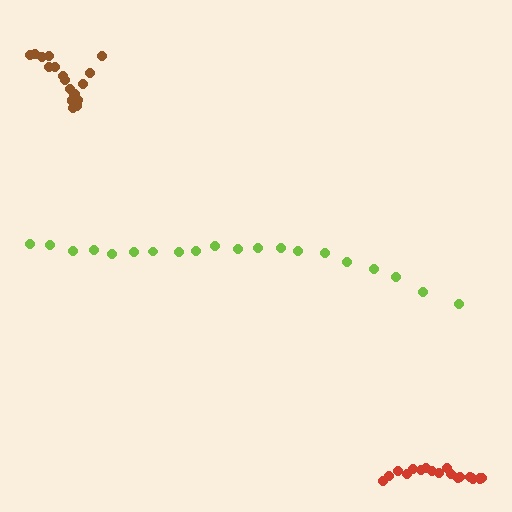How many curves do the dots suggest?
There are 3 distinct paths.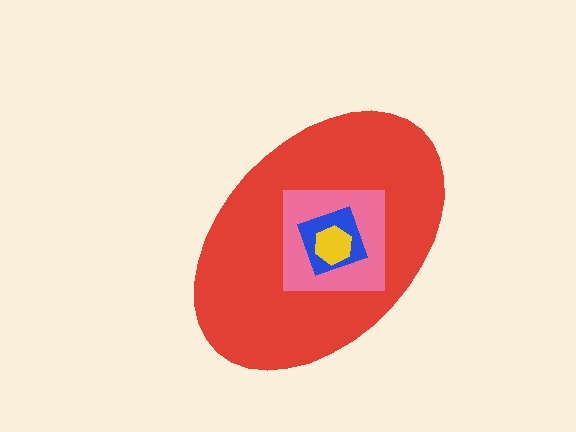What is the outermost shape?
The red ellipse.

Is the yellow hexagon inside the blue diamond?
Yes.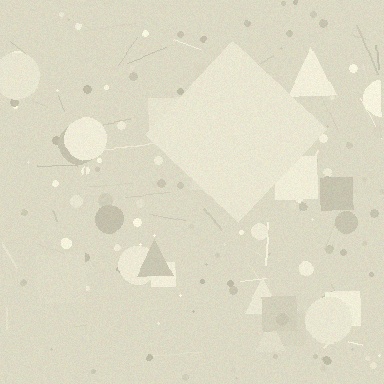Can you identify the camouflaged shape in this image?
The camouflaged shape is a diamond.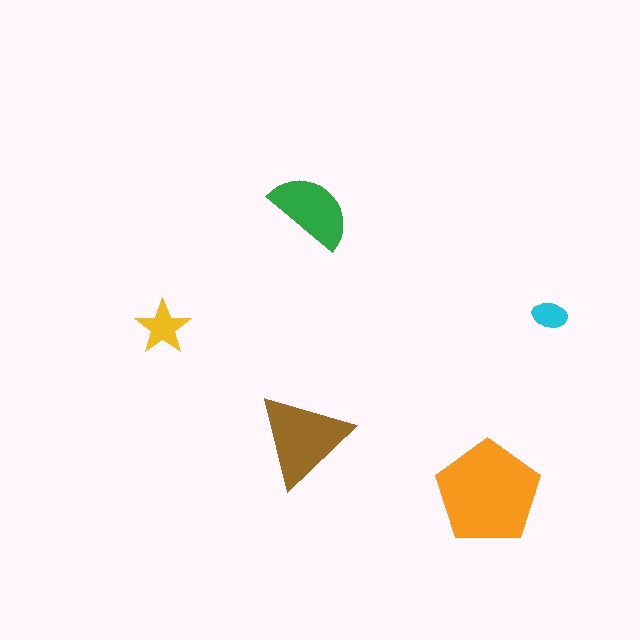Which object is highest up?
The green semicircle is topmost.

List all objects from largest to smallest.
The orange pentagon, the brown triangle, the green semicircle, the yellow star, the cyan ellipse.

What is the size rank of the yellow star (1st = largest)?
4th.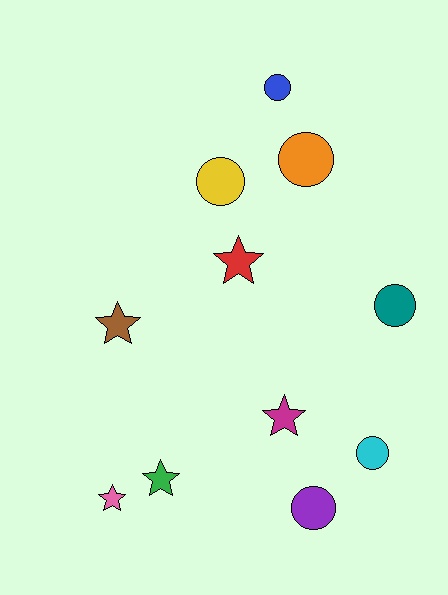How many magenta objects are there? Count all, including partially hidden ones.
There is 1 magenta object.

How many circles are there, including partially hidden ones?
There are 6 circles.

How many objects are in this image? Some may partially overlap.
There are 11 objects.